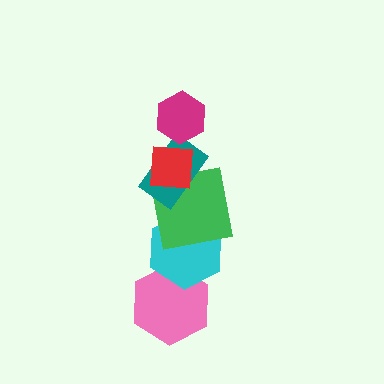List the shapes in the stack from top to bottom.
From top to bottom: the magenta hexagon, the red square, the teal rectangle, the green square, the cyan hexagon, the pink hexagon.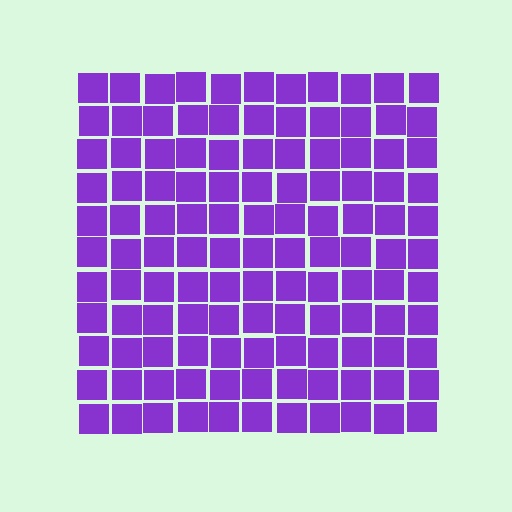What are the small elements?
The small elements are squares.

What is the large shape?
The large shape is a square.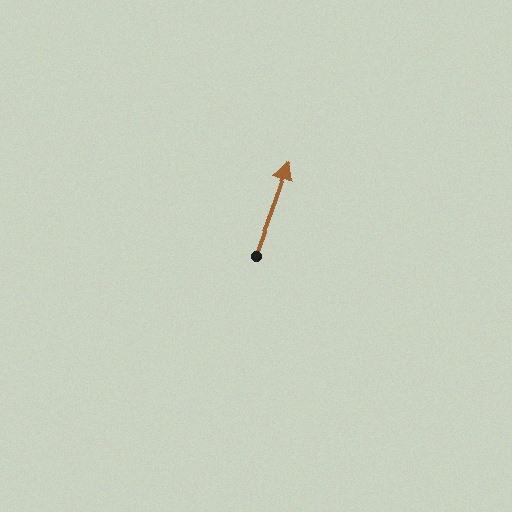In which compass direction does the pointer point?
North.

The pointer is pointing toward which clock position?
Roughly 1 o'clock.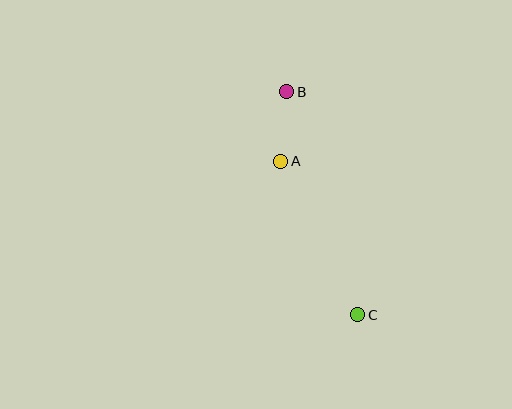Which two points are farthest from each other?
Points B and C are farthest from each other.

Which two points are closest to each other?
Points A and B are closest to each other.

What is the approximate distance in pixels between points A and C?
The distance between A and C is approximately 172 pixels.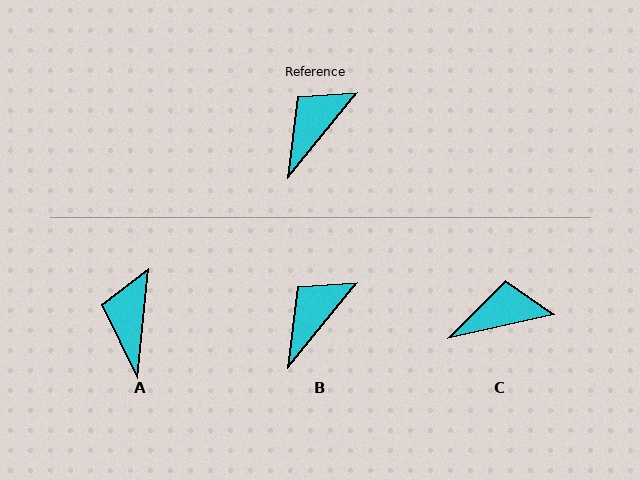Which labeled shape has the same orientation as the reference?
B.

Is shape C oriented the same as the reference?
No, it is off by about 38 degrees.